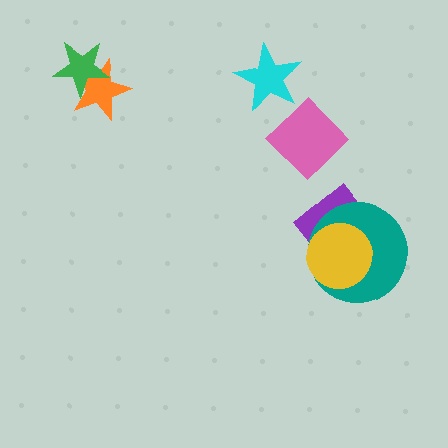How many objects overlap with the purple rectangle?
2 objects overlap with the purple rectangle.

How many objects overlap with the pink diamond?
0 objects overlap with the pink diamond.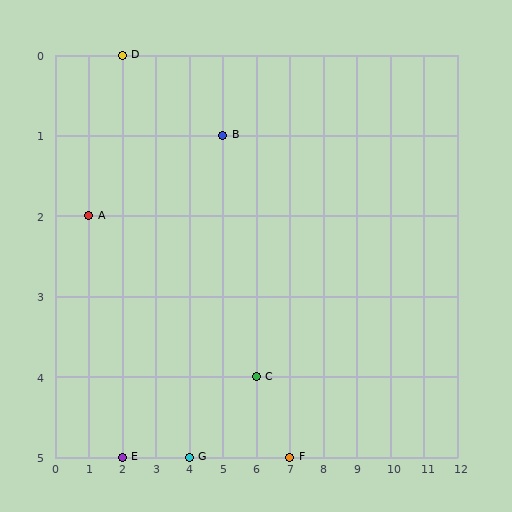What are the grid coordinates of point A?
Point A is at grid coordinates (1, 2).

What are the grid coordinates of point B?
Point B is at grid coordinates (5, 1).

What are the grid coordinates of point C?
Point C is at grid coordinates (6, 4).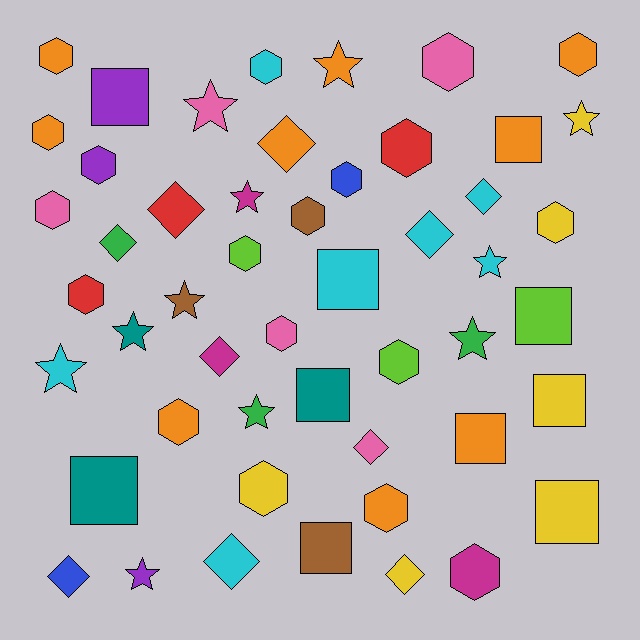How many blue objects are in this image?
There are 2 blue objects.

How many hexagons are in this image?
There are 19 hexagons.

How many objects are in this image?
There are 50 objects.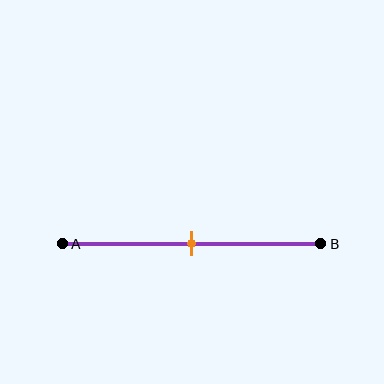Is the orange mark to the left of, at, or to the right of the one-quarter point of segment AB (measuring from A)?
The orange mark is to the right of the one-quarter point of segment AB.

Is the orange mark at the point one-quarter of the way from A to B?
No, the mark is at about 50% from A, not at the 25% one-quarter point.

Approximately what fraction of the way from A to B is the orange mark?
The orange mark is approximately 50% of the way from A to B.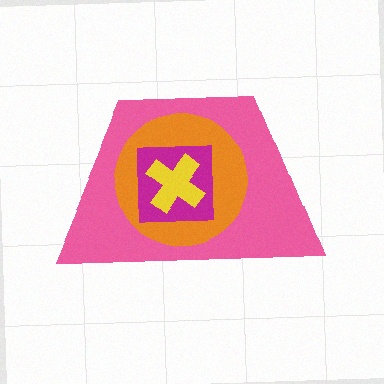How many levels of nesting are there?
4.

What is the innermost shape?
The yellow cross.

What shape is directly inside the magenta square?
The yellow cross.